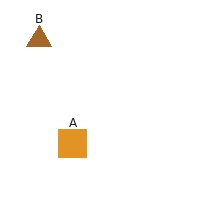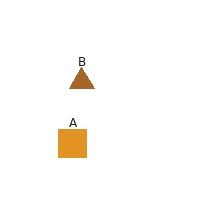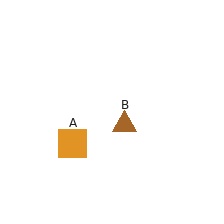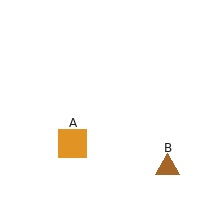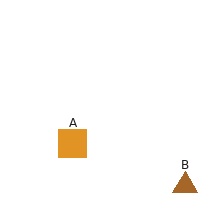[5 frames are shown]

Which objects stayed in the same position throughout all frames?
Orange square (object A) remained stationary.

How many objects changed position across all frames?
1 object changed position: brown triangle (object B).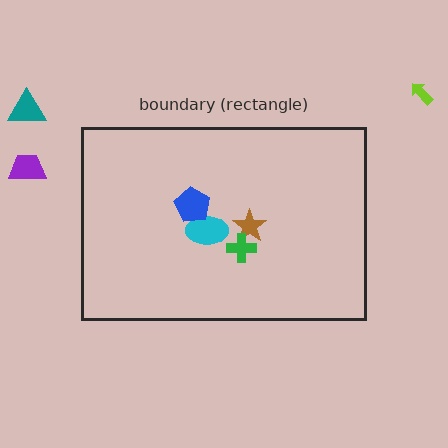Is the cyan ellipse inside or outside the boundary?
Inside.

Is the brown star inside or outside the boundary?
Inside.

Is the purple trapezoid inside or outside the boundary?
Outside.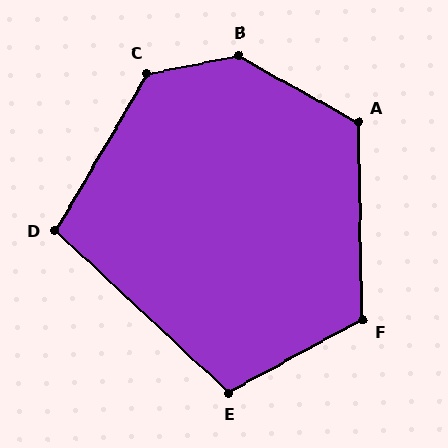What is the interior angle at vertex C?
Approximately 131 degrees (obtuse).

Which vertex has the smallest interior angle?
D, at approximately 103 degrees.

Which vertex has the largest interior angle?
B, at approximately 140 degrees.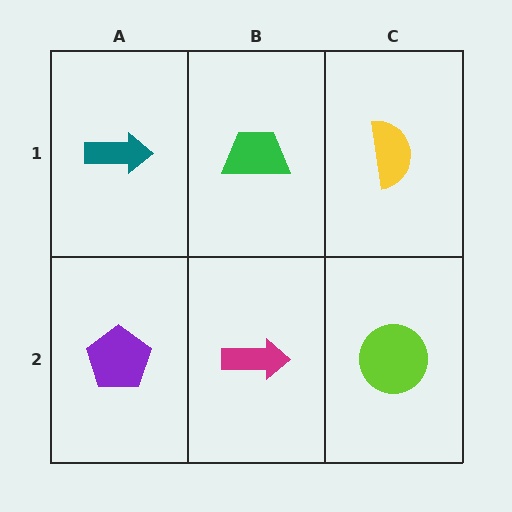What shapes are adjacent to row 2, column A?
A teal arrow (row 1, column A), a magenta arrow (row 2, column B).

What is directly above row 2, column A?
A teal arrow.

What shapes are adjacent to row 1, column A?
A purple pentagon (row 2, column A), a green trapezoid (row 1, column B).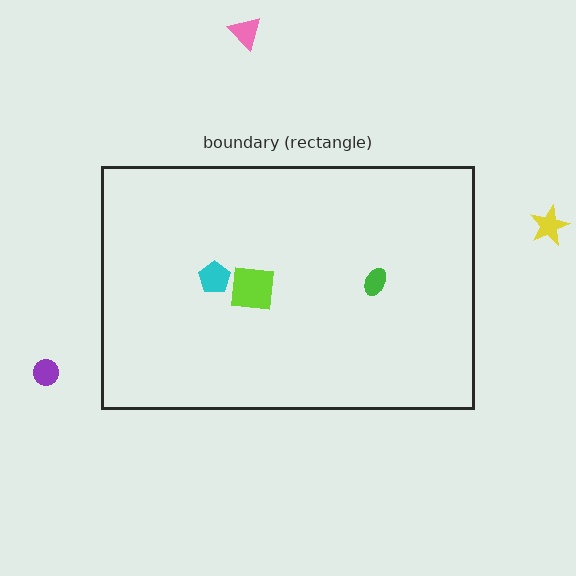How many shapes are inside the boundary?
3 inside, 3 outside.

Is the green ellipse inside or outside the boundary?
Inside.